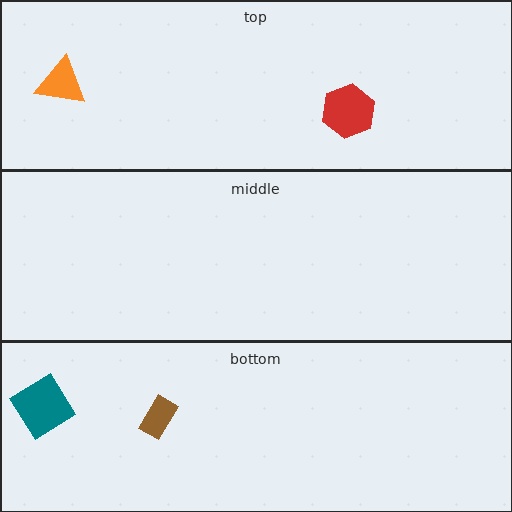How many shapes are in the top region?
2.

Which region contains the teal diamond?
The bottom region.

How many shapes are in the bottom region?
2.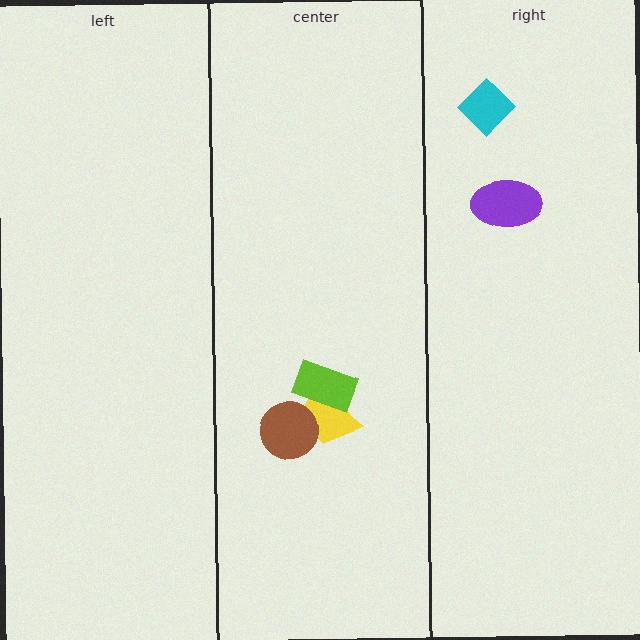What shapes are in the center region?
The yellow trapezoid, the lime rectangle, the brown circle.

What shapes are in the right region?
The purple ellipse, the cyan diamond.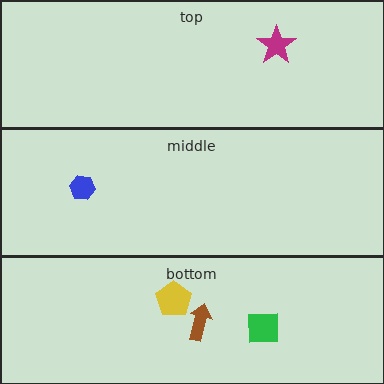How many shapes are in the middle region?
1.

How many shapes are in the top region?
1.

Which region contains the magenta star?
The top region.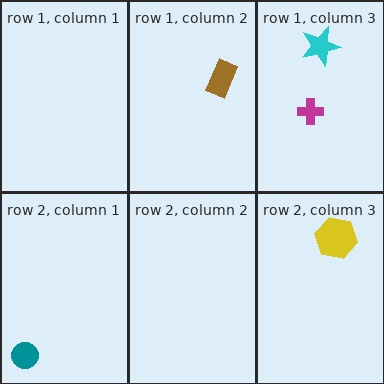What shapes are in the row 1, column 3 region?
The magenta cross, the cyan star.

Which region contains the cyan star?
The row 1, column 3 region.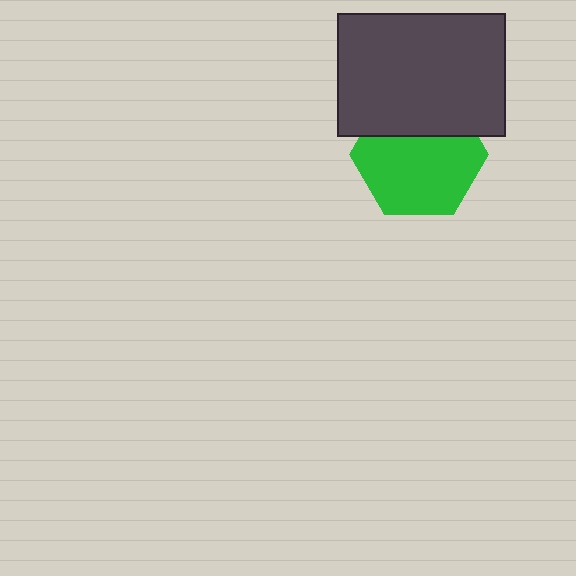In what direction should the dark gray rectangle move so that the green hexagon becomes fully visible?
The dark gray rectangle should move up. That is the shortest direction to clear the overlap and leave the green hexagon fully visible.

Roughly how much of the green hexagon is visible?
Most of it is visible (roughly 67%).